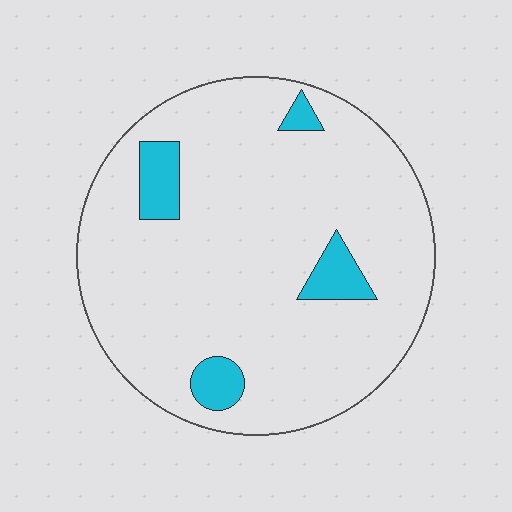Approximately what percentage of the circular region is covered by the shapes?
Approximately 10%.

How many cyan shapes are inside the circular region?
4.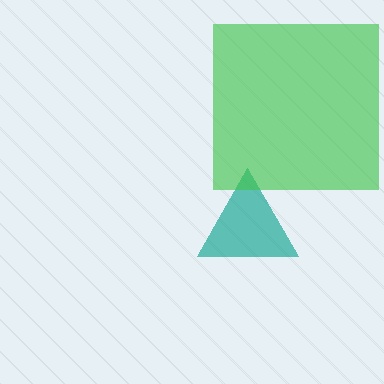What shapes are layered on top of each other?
The layered shapes are: a teal triangle, a green square.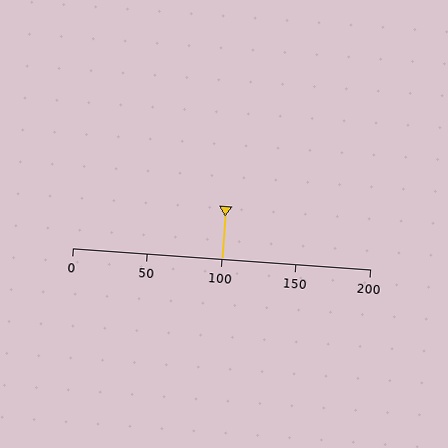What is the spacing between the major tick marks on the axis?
The major ticks are spaced 50 apart.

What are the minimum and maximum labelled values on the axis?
The axis runs from 0 to 200.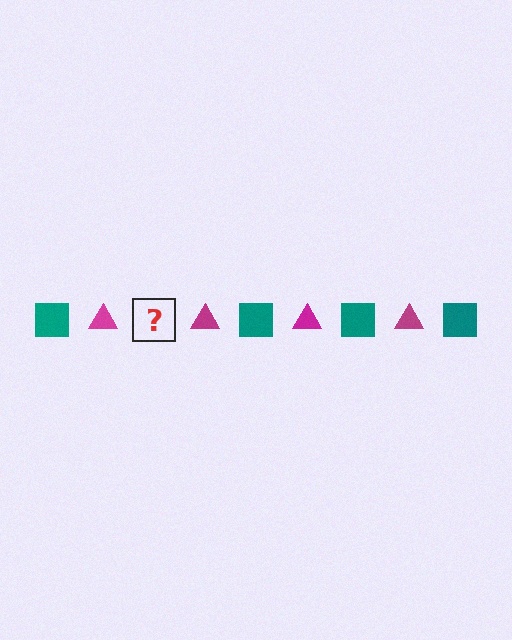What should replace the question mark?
The question mark should be replaced with a teal square.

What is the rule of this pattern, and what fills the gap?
The rule is that the pattern alternates between teal square and magenta triangle. The gap should be filled with a teal square.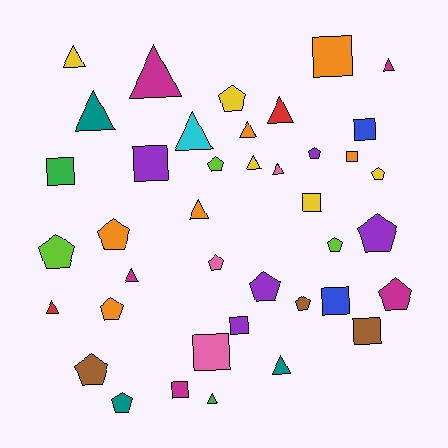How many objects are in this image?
There are 40 objects.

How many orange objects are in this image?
There are 6 orange objects.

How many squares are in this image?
There are 11 squares.